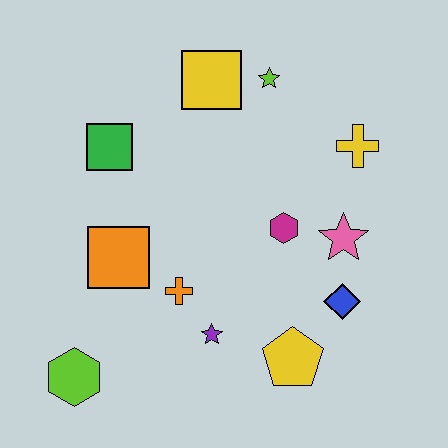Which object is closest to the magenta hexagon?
The pink star is closest to the magenta hexagon.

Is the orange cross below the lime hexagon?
No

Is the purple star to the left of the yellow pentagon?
Yes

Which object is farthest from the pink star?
The lime hexagon is farthest from the pink star.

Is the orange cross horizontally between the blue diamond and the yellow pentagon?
No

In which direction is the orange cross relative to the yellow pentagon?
The orange cross is to the left of the yellow pentagon.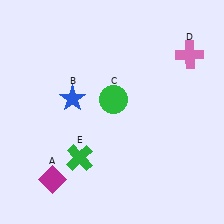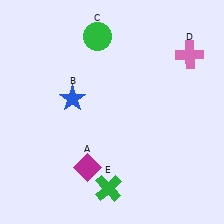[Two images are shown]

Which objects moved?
The objects that moved are: the magenta diamond (A), the green circle (C), the green cross (E).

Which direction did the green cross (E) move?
The green cross (E) moved down.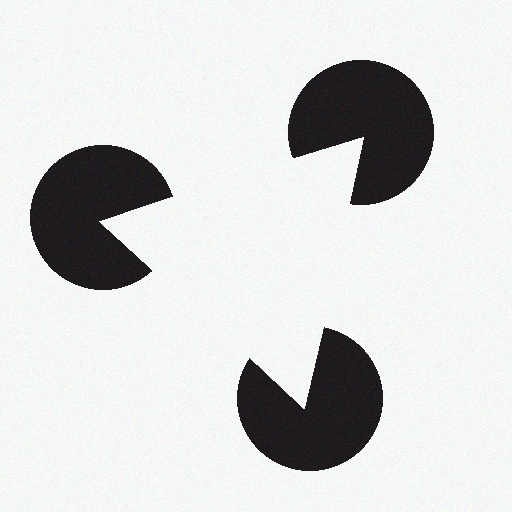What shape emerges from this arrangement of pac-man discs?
An illusory triangle — its edges are inferred from the aligned wedge cuts in the pac-man discs, not physically drawn.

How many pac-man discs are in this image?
There are 3 — one at each vertex of the illusory triangle.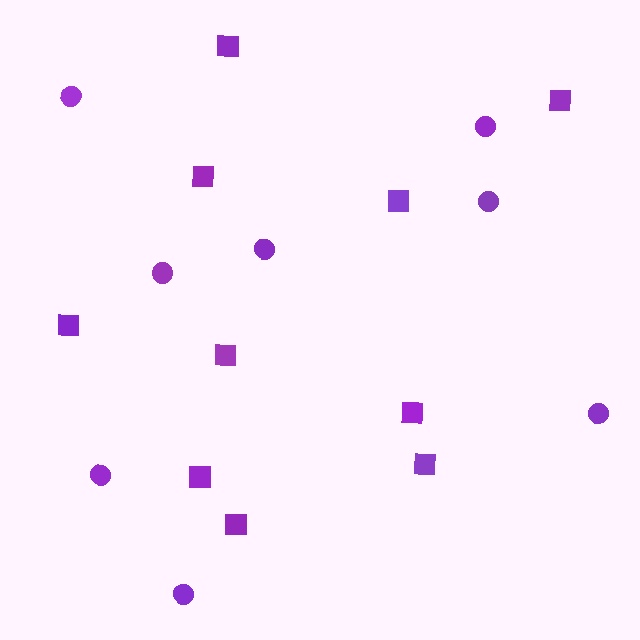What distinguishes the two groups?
There are 2 groups: one group of squares (10) and one group of circles (8).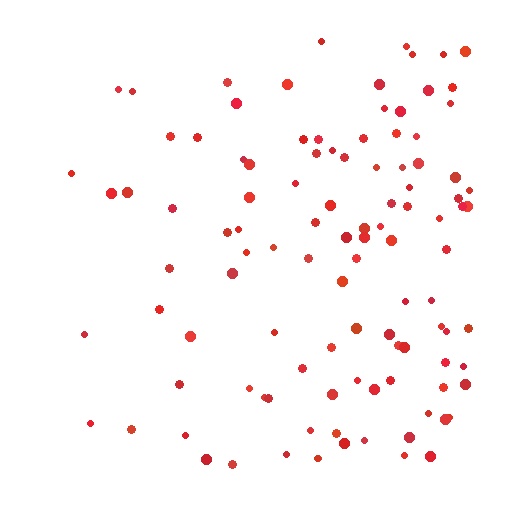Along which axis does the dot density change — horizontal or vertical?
Horizontal.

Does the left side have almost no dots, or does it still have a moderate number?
Still a moderate number, just noticeably fewer than the right.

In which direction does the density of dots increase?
From left to right, with the right side densest.